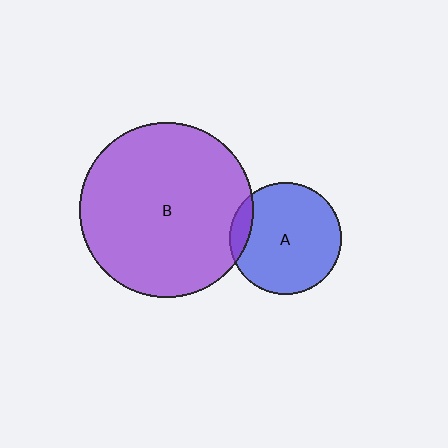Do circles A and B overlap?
Yes.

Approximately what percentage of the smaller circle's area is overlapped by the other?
Approximately 10%.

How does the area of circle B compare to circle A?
Approximately 2.4 times.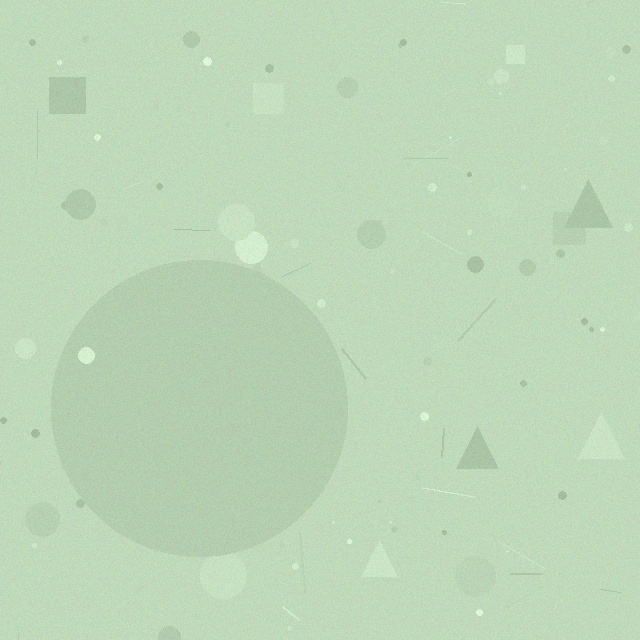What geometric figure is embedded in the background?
A circle is embedded in the background.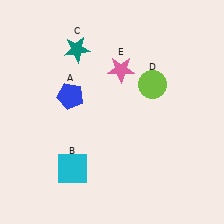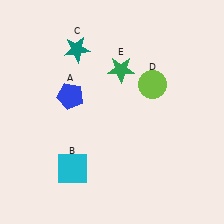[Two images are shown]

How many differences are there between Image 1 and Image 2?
There is 1 difference between the two images.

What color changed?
The star (E) changed from pink in Image 1 to green in Image 2.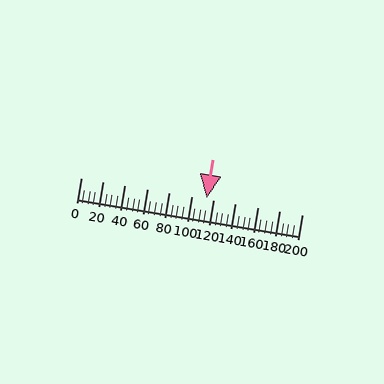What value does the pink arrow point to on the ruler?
The pink arrow points to approximately 113.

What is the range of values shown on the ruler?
The ruler shows values from 0 to 200.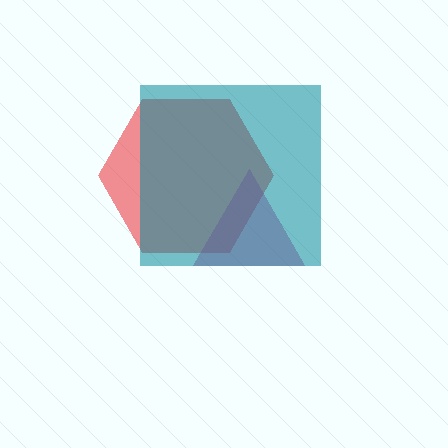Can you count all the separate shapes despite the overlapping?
Yes, there are 3 separate shapes.